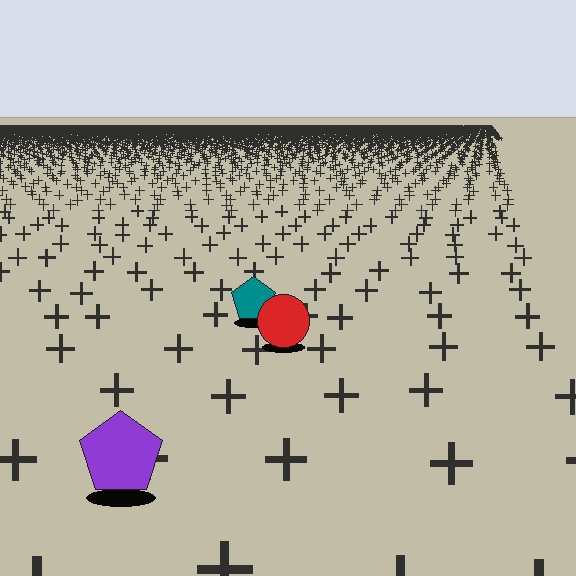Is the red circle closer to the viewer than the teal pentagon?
Yes. The red circle is closer — you can tell from the texture gradient: the ground texture is coarser near it.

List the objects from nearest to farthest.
From nearest to farthest: the purple pentagon, the red circle, the teal pentagon.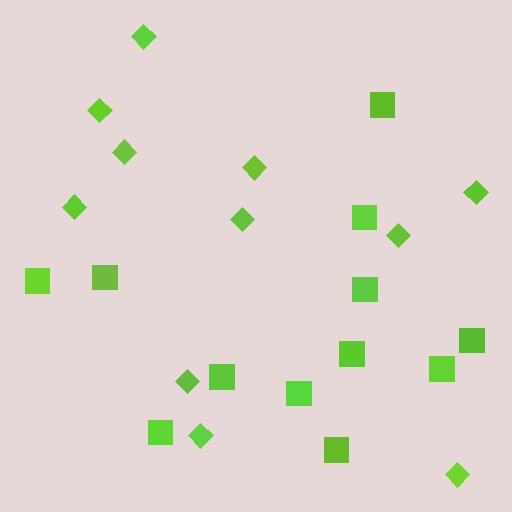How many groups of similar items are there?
There are 2 groups: one group of squares (12) and one group of diamonds (11).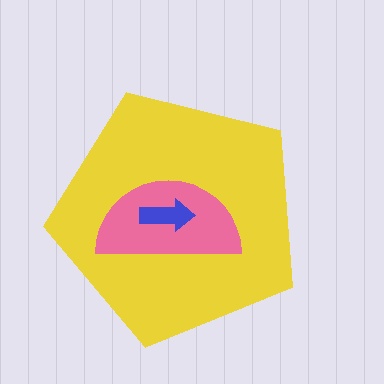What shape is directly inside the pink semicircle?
The blue arrow.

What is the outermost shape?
The yellow pentagon.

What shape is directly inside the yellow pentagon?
The pink semicircle.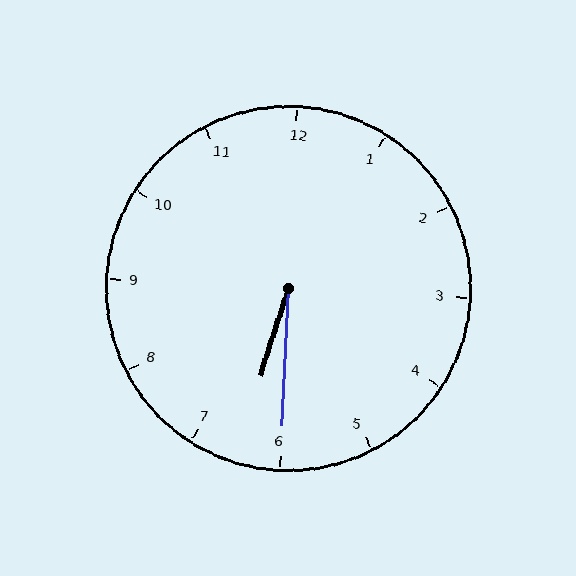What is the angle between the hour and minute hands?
Approximately 15 degrees.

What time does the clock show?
6:30.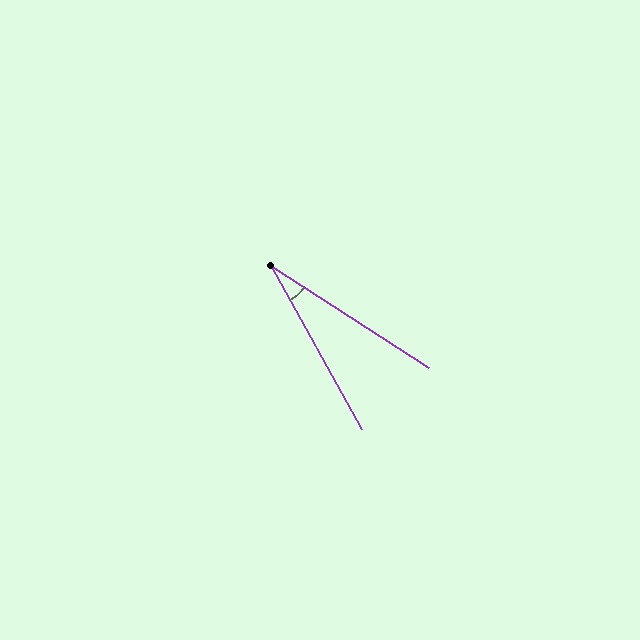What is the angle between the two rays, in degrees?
Approximately 28 degrees.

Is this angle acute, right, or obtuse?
It is acute.